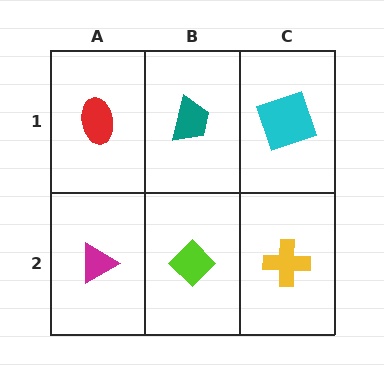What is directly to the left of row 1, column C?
A teal trapezoid.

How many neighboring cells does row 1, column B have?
3.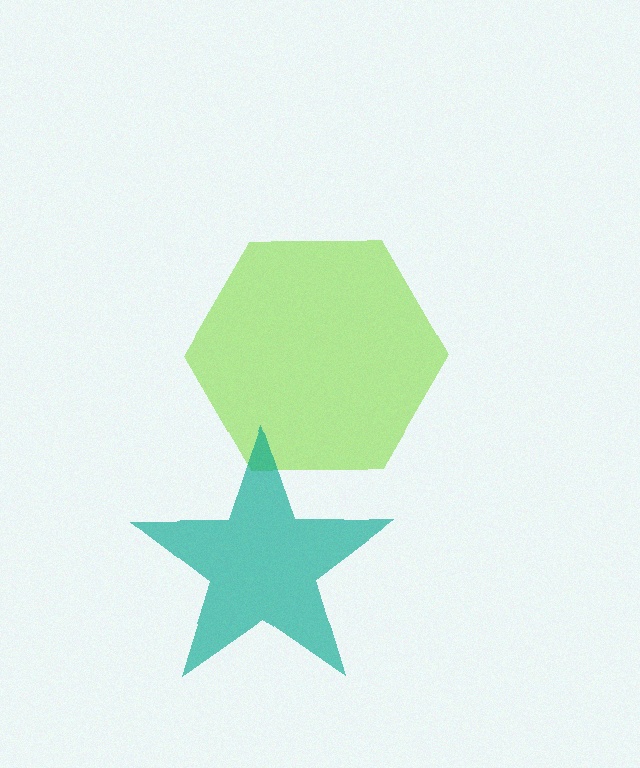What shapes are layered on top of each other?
The layered shapes are: a lime hexagon, a teal star.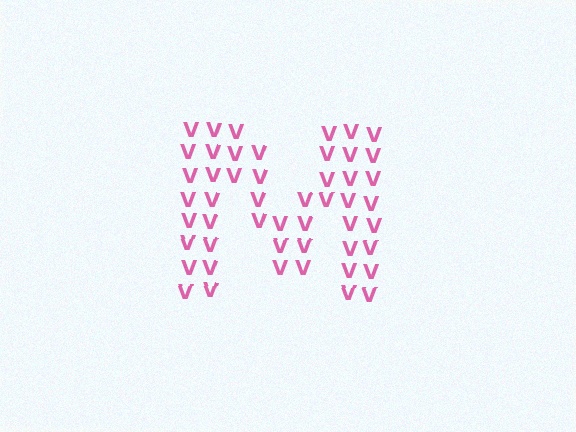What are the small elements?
The small elements are letter V's.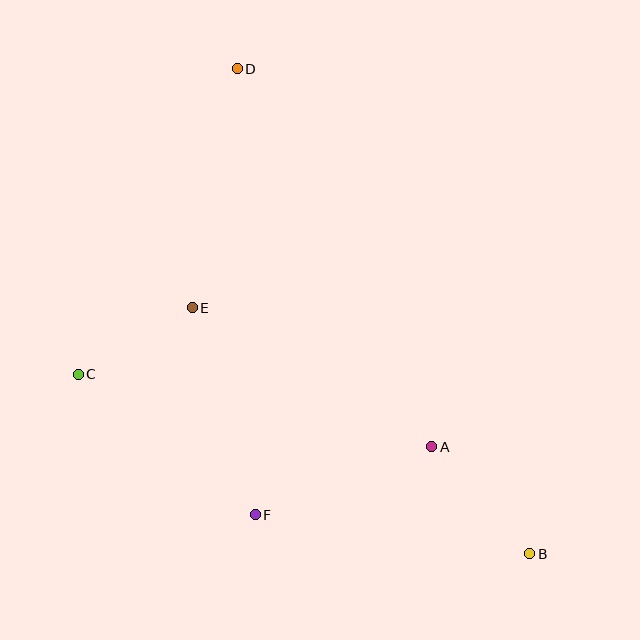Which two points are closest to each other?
Points C and E are closest to each other.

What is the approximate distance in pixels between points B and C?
The distance between B and C is approximately 486 pixels.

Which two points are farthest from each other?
Points B and D are farthest from each other.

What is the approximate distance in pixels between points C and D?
The distance between C and D is approximately 344 pixels.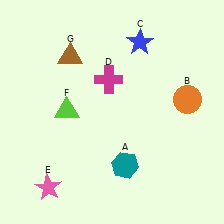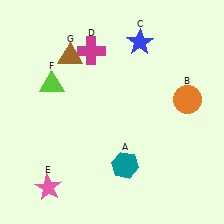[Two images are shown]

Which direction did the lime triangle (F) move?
The lime triangle (F) moved up.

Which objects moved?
The objects that moved are: the magenta cross (D), the lime triangle (F).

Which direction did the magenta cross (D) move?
The magenta cross (D) moved up.